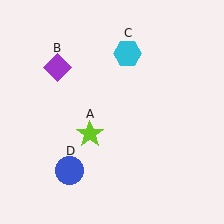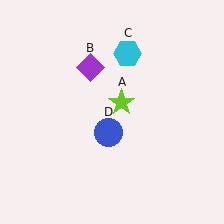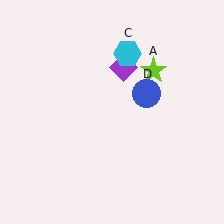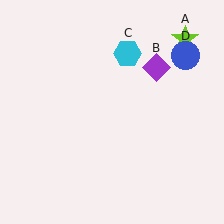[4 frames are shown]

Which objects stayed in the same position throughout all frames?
Cyan hexagon (object C) remained stationary.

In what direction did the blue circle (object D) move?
The blue circle (object D) moved up and to the right.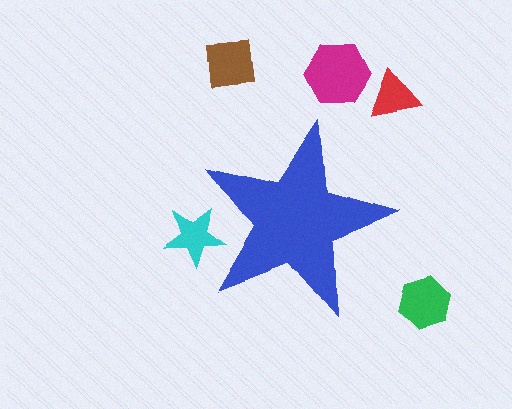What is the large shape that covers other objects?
A blue star.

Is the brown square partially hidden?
No, the brown square is fully visible.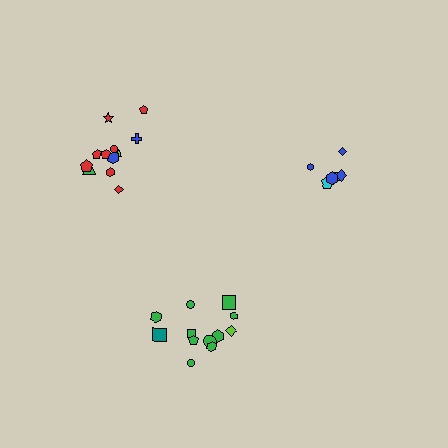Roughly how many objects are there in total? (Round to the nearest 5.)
Roughly 30 objects in total.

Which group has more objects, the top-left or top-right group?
The top-left group.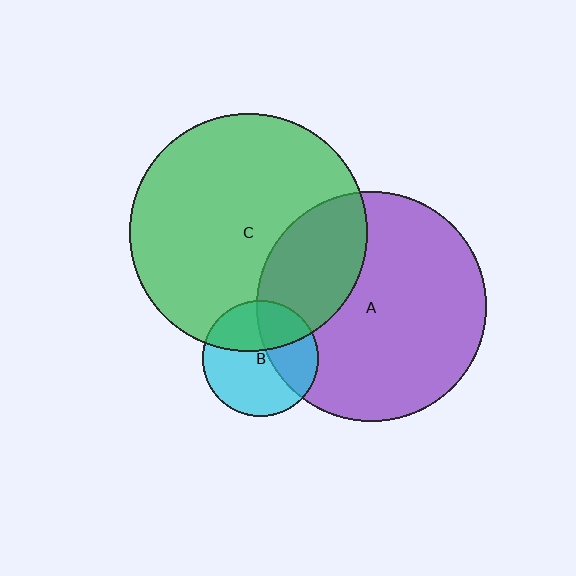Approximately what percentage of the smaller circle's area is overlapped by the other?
Approximately 35%.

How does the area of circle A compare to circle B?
Approximately 4.0 times.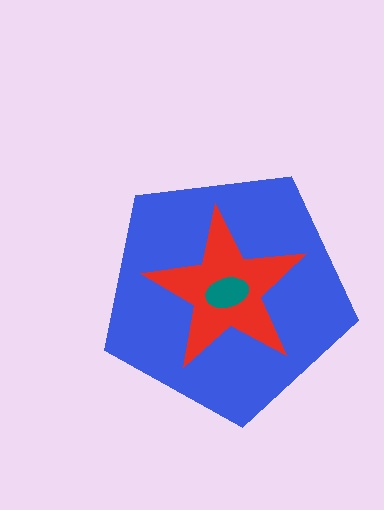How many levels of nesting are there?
3.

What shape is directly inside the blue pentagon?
The red star.